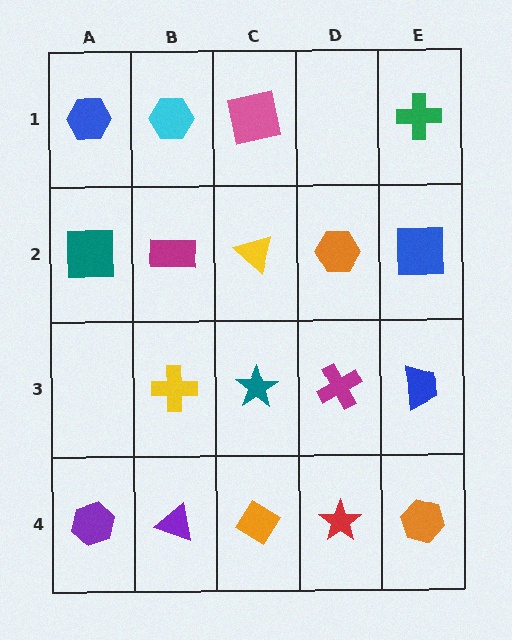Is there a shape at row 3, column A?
No, that cell is empty.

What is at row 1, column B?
A cyan hexagon.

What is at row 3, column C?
A teal star.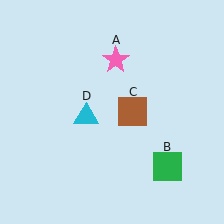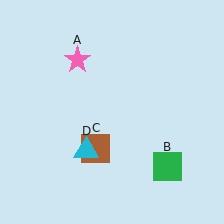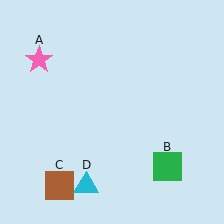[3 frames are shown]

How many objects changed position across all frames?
3 objects changed position: pink star (object A), brown square (object C), cyan triangle (object D).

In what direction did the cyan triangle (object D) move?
The cyan triangle (object D) moved down.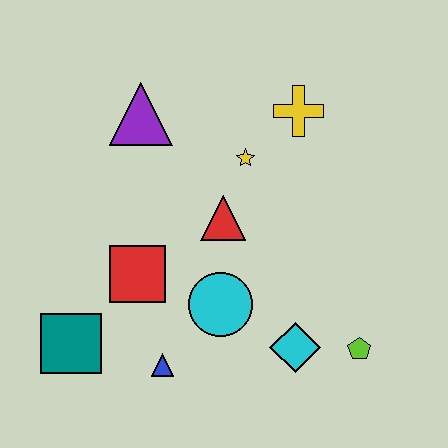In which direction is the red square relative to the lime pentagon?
The red square is to the left of the lime pentagon.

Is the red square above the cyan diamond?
Yes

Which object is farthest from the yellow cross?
The teal square is farthest from the yellow cross.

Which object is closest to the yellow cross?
The yellow star is closest to the yellow cross.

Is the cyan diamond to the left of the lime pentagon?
Yes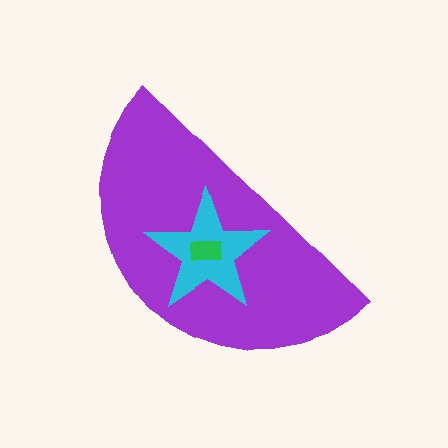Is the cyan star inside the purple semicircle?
Yes.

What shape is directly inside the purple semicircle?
The cyan star.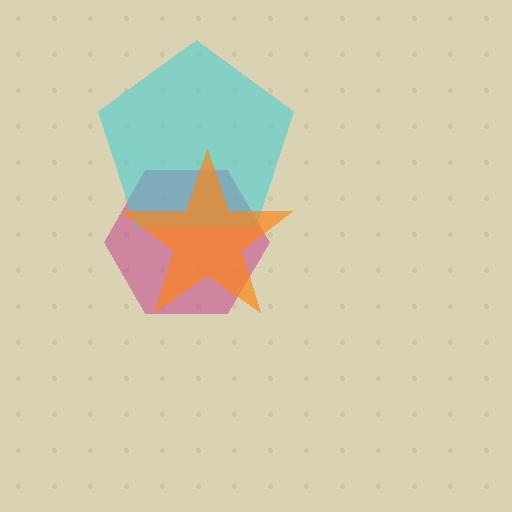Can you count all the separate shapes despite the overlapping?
Yes, there are 3 separate shapes.